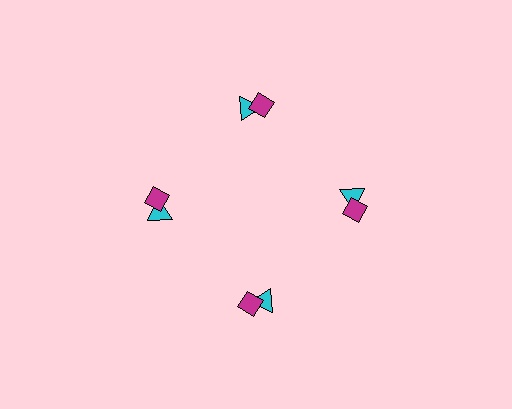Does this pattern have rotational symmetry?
Yes, this pattern has 4-fold rotational symmetry. It looks the same after rotating 90 degrees around the center.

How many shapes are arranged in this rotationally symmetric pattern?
There are 8 shapes, arranged in 4 groups of 2.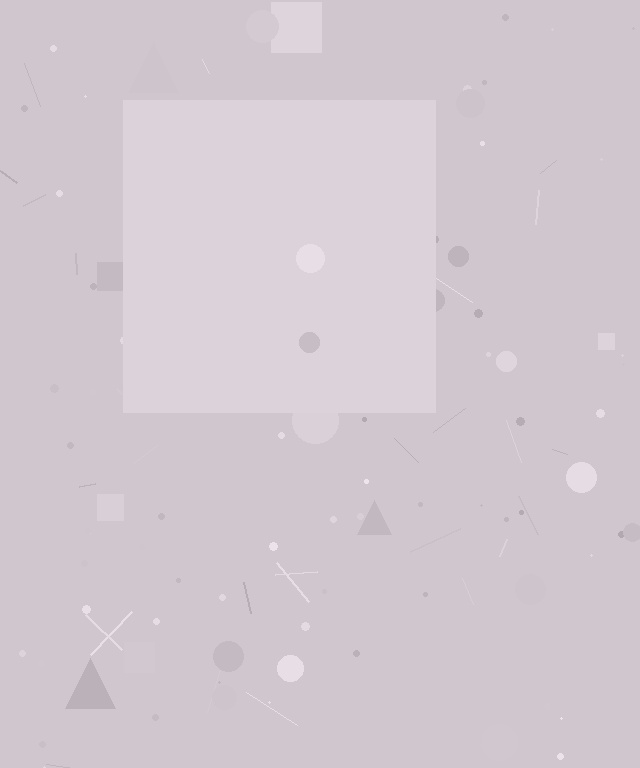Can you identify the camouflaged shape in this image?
The camouflaged shape is a square.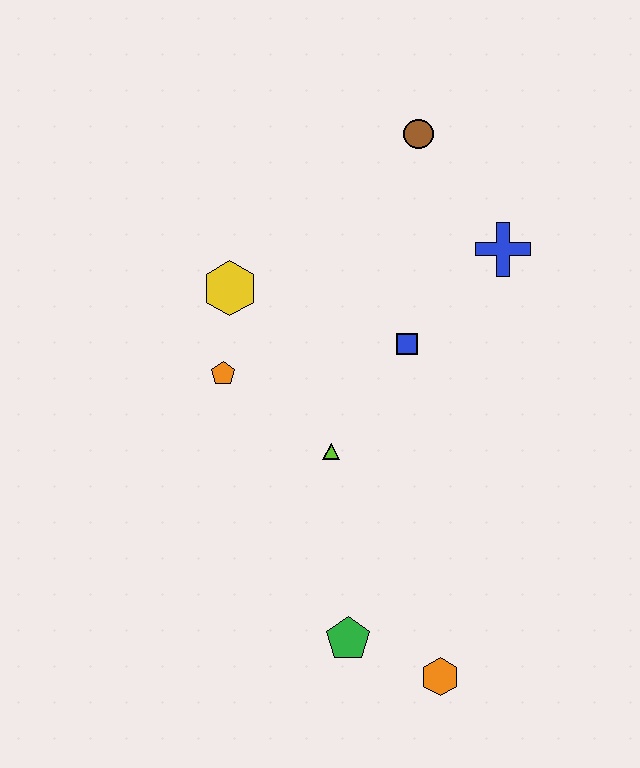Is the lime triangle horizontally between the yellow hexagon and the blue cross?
Yes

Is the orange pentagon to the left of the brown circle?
Yes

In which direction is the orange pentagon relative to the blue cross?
The orange pentagon is to the left of the blue cross.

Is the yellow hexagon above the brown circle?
No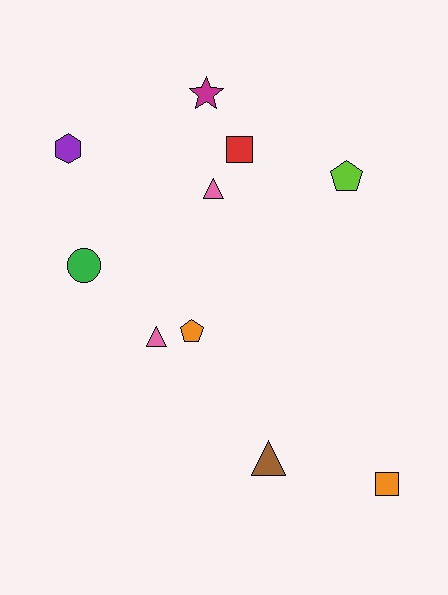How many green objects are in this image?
There is 1 green object.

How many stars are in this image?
There is 1 star.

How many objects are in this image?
There are 10 objects.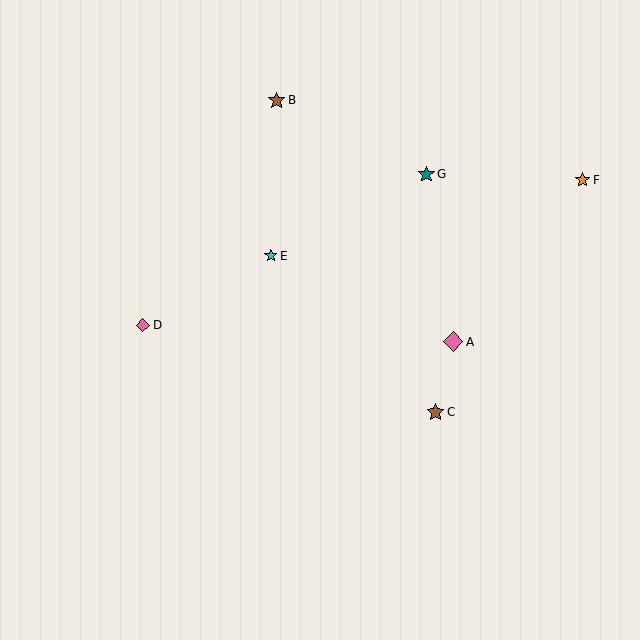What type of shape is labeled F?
Shape F is an orange star.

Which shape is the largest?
The pink diamond (labeled A) is the largest.